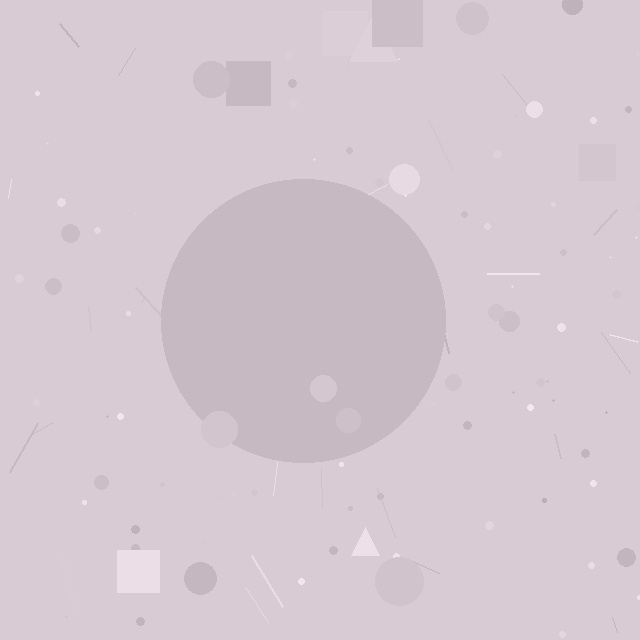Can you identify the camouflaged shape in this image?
The camouflaged shape is a circle.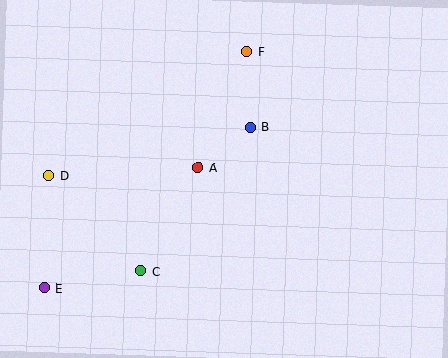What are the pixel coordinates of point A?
Point A is at (198, 168).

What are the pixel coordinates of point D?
Point D is at (49, 175).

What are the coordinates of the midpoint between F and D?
The midpoint between F and D is at (148, 113).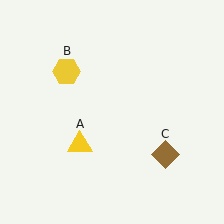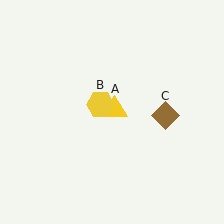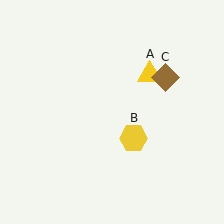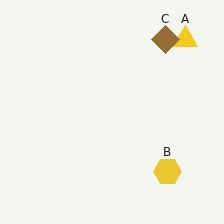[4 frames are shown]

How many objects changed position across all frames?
3 objects changed position: yellow triangle (object A), yellow hexagon (object B), brown diamond (object C).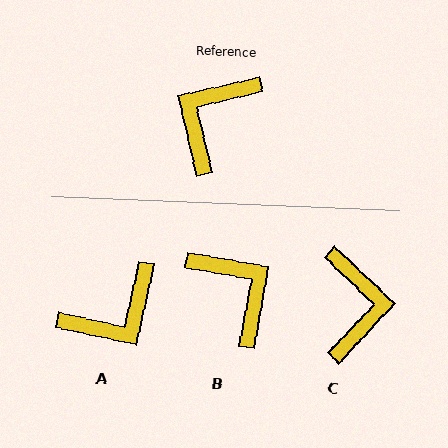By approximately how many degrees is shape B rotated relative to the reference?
Approximately 113 degrees clockwise.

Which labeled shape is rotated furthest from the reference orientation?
A, about 155 degrees away.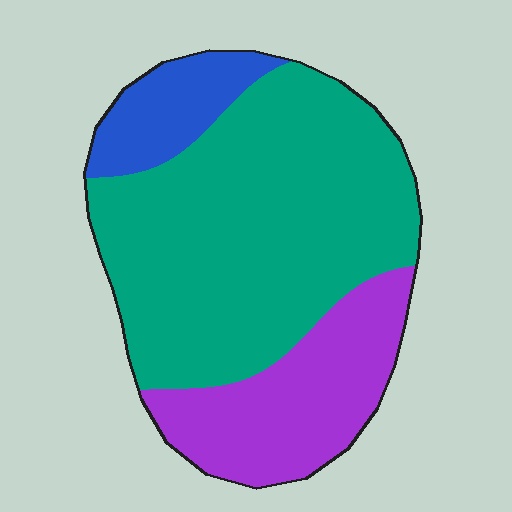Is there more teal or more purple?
Teal.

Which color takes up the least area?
Blue, at roughly 10%.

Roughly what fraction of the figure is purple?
Purple covers 25% of the figure.